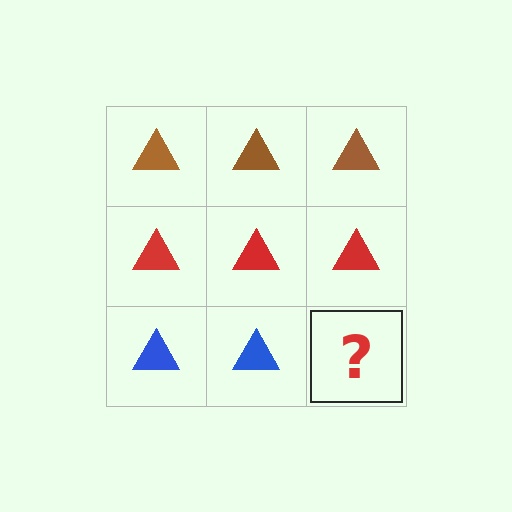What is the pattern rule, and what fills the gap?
The rule is that each row has a consistent color. The gap should be filled with a blue triangle.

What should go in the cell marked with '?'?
The missing cell should contain a blue triangle.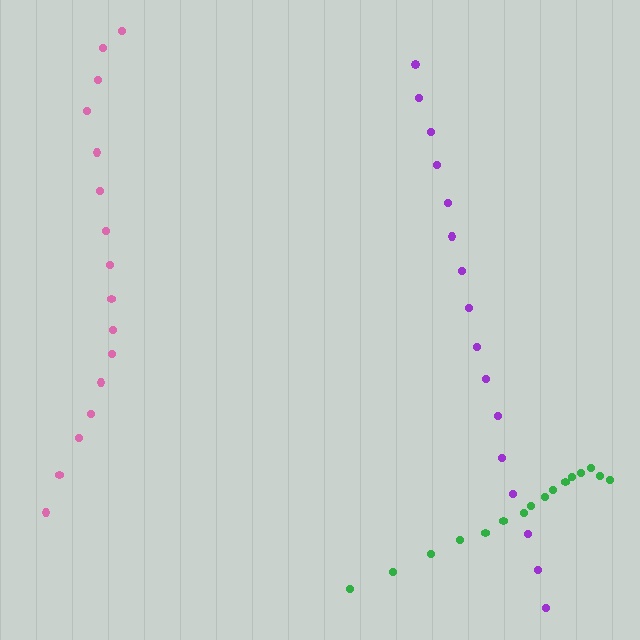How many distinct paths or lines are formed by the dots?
There are 3 distinct paths.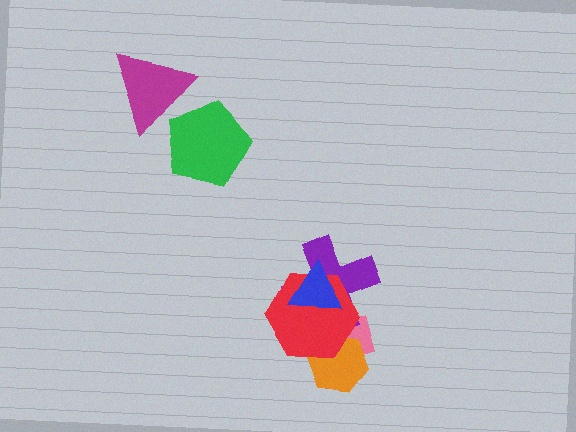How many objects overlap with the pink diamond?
3 objects overlap with the pink diamond.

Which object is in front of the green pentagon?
The magenta triangle is in front of the green pentagon.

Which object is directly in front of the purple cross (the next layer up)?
The red hexagon is directly in front of the purple cross.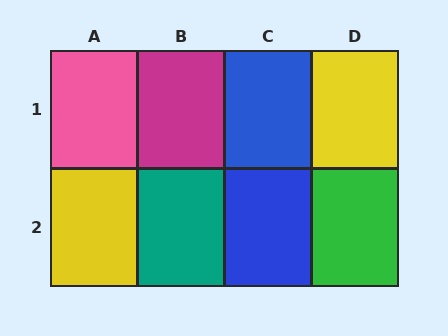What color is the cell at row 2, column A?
Yellow.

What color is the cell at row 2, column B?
Teal.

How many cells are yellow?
2 cells are yellow.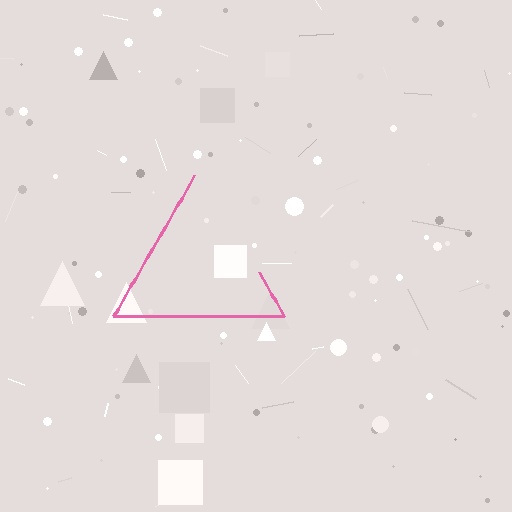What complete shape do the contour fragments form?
The contour fragments form a triangle.